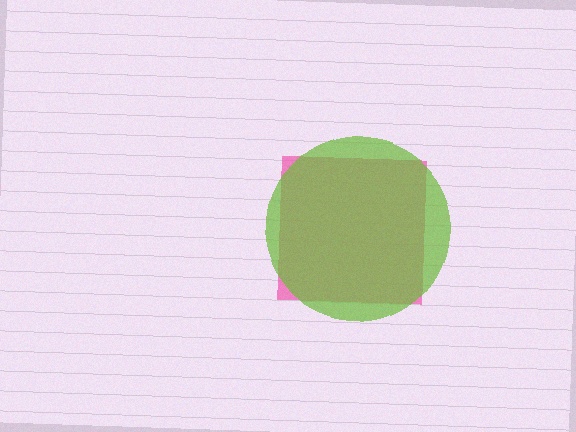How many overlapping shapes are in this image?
There are 2 overlapping shapes in the image.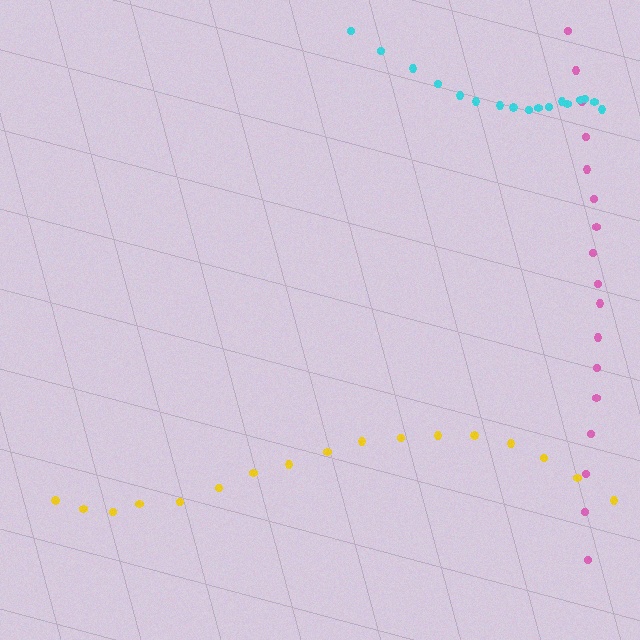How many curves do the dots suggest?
There are 3 distinct paths.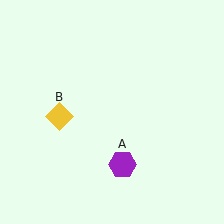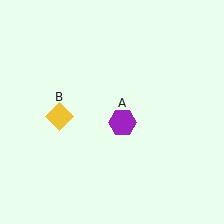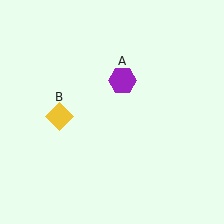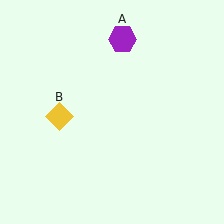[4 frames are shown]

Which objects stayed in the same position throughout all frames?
Yellow diamond (object B) remained stationary.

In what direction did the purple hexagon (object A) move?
The purple hexagon (object A) moved up.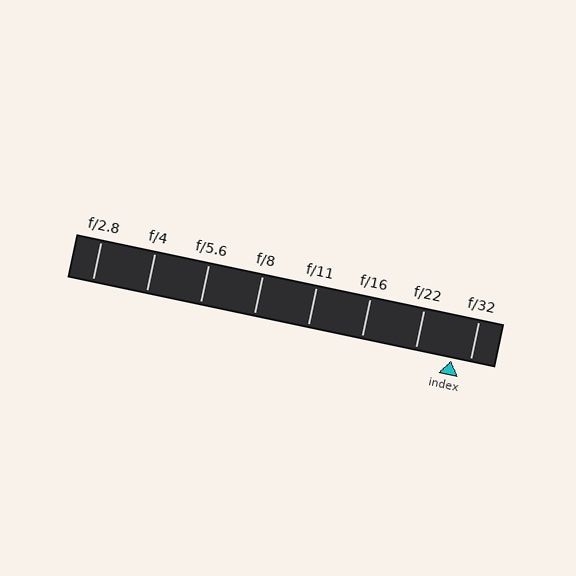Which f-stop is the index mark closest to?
The index mark is closest to f/32.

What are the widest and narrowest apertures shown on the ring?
The widest aperture shown is f/2.8 and the narrowest is f/32.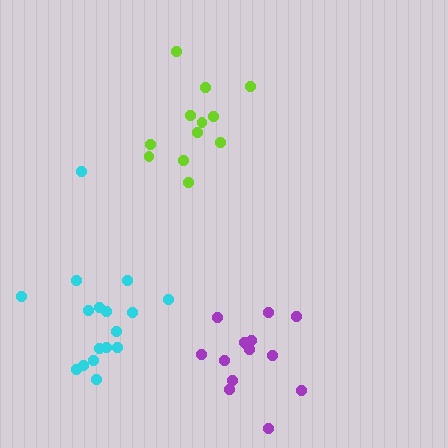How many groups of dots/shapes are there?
There are 3 groups.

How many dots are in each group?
Group 1: 17 dots, Group 2: 12 dots, Group 3: 14 dots (43 total).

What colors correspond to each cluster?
The clusters are colored: cyan, lime, purple.